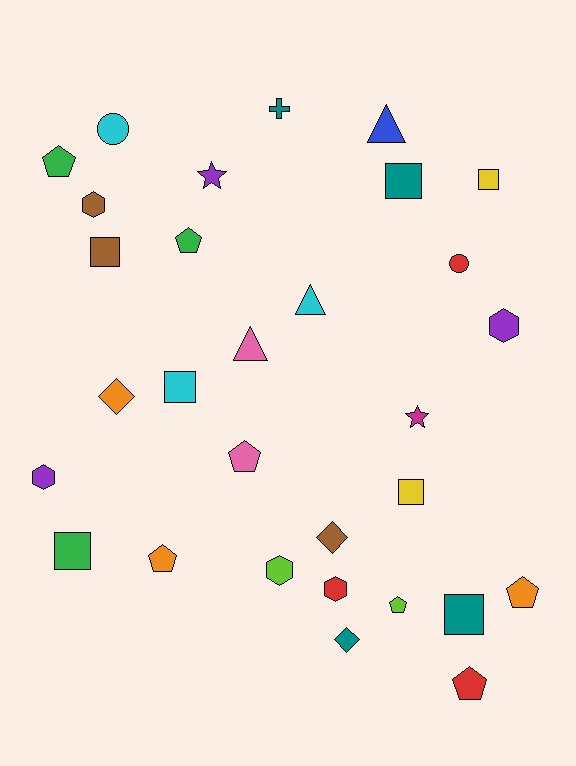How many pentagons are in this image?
There are 7 pentagons.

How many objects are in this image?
There are 30 objects.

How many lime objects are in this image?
There are 2 lime objects.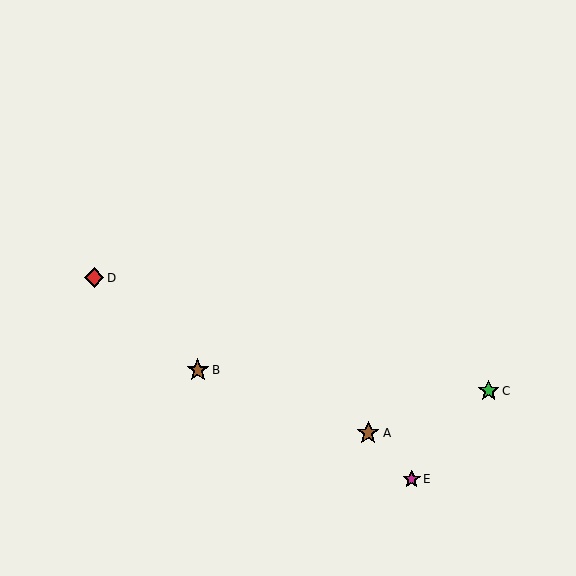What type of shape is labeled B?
Shape B is a brown star.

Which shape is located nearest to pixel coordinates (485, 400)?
The green star (labeled C) at (489, 391) is nearest to that location.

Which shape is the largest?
The brown star (labeled A) is the largest.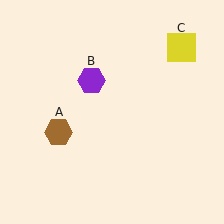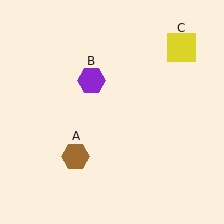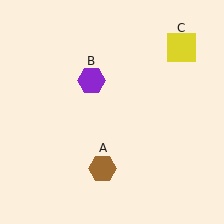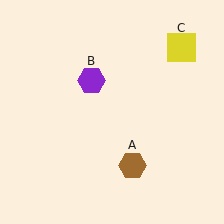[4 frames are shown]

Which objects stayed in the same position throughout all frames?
Purple hexagon (object B) and yellow square (object C) remained stationary.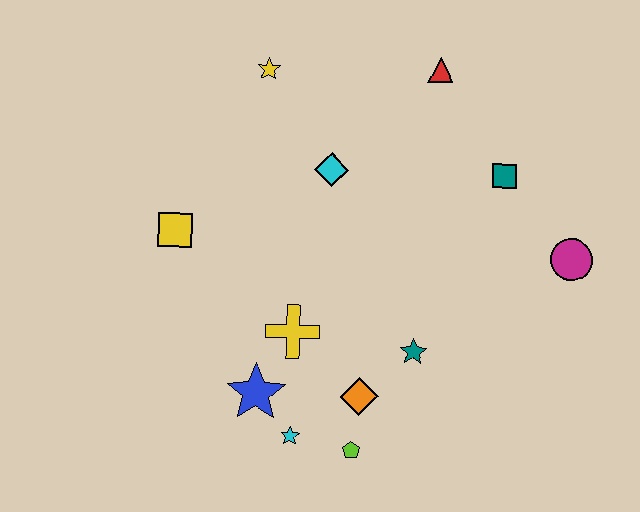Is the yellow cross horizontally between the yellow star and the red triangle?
Yes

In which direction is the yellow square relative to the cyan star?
The yellow square is above the cyan star.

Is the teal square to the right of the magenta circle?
No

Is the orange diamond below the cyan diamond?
Yes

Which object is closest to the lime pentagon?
The orange diamond is closest to the lime pentagon.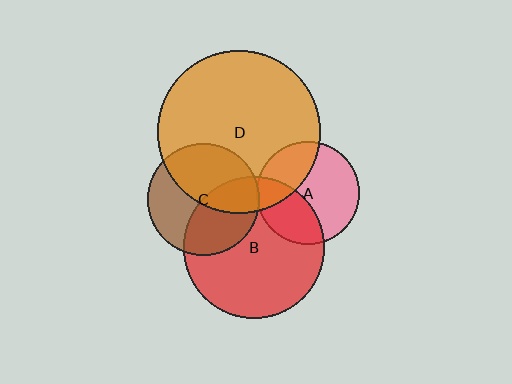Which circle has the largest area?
Circle D (orange).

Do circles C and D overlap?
Yes.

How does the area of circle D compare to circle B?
Approximately 1.3 times.